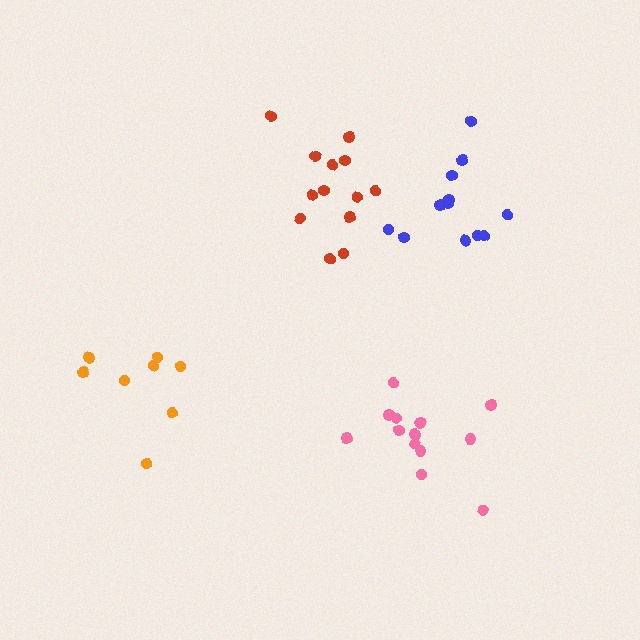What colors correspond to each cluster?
The clusters are colored: pink, red, orange, blue.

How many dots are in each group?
Group 1: 13 dots, Group 2: 13 dots, Group 3: 8 dots, Group 4: 12 dots (46 total).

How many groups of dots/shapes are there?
There are 4 groups.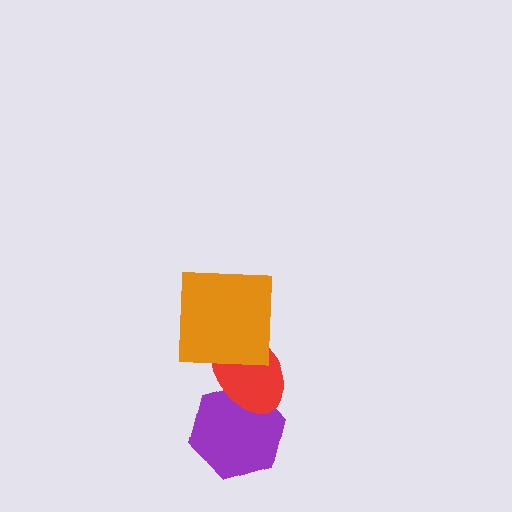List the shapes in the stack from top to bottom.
From top to bottom: the orange square, the red ellipse, the purple hexagon.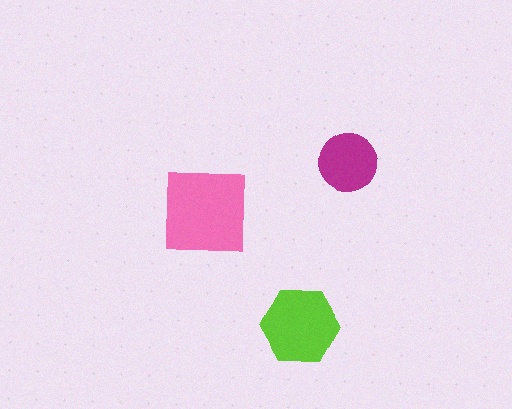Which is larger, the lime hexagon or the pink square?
The pink square.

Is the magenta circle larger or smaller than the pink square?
Smaller.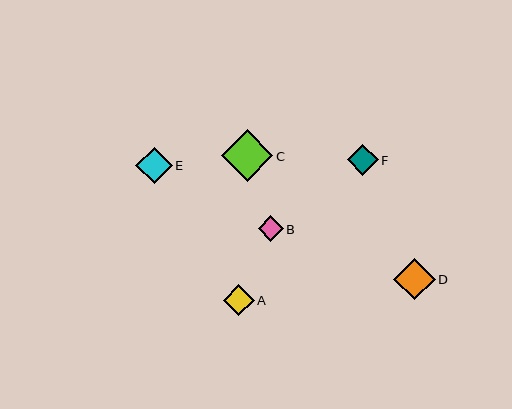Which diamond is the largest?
Diamond C is the largest with a size of approximately 51 pixels.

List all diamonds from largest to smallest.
From largest to smallest: C, D, E, A, F, B.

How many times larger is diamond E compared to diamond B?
Diamond E is approximately 1.4 times the size of diamond B.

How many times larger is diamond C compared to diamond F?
Diamond C is approximately 1.7 times the size of diamond F.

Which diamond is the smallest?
Diamond B is the smallest with a size of approximately 25 pixels.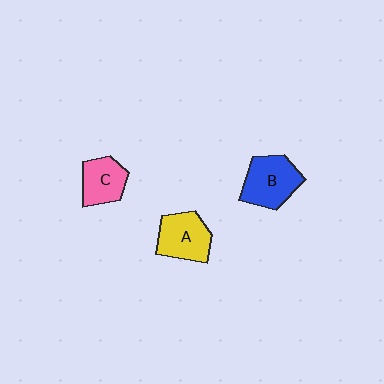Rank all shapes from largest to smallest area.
From largest to smallest: B (blue), A (yellow), C (pink).